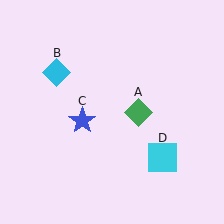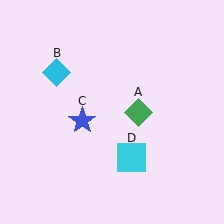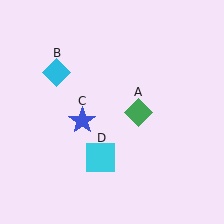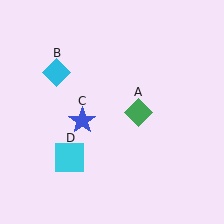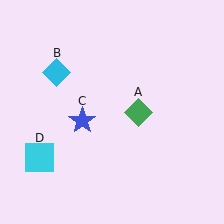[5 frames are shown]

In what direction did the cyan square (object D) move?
The cyan square (object D) moved left.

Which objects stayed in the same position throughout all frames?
Green diamond (object A) and cyan diamond (object B) and blue star (object C) remained stationary.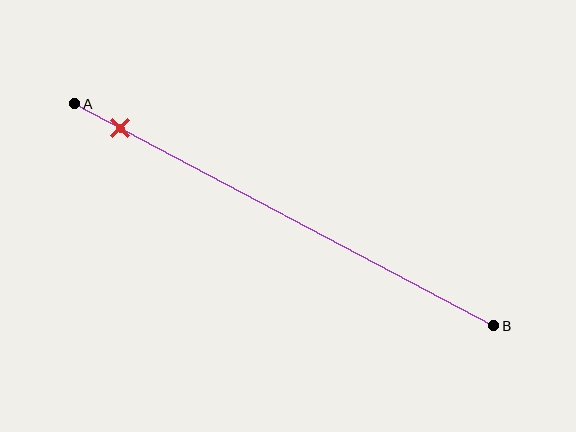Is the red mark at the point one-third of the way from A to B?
No, the mark is at about 10% from A, not at the 33% one-third point.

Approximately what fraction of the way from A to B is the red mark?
The red mark is approximately 10% of the way from A to B.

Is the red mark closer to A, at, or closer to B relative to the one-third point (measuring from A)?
The red mark is closer to point A than the one-third point of segment AB.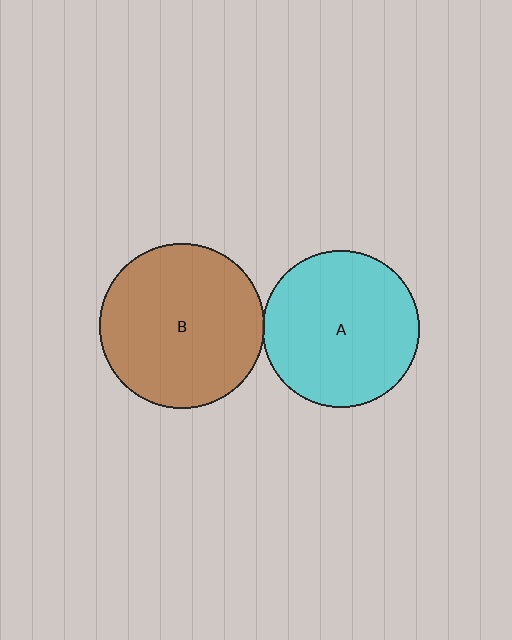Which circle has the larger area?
Circle B (brown).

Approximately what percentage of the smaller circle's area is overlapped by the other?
Approximately 5%.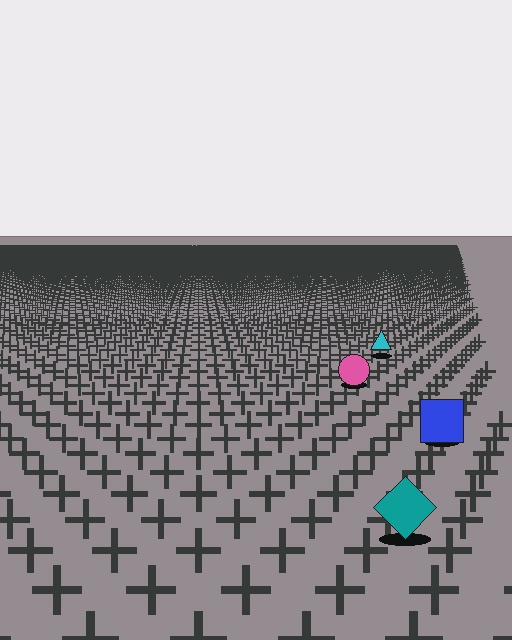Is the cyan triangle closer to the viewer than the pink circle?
No. The pink circle is closer — you can tell from the texture gradient: the ground texture is coarser near it.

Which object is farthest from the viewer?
The cyan triangle is farthest from the viewer. It appears smaller and the ground texture around it is denser.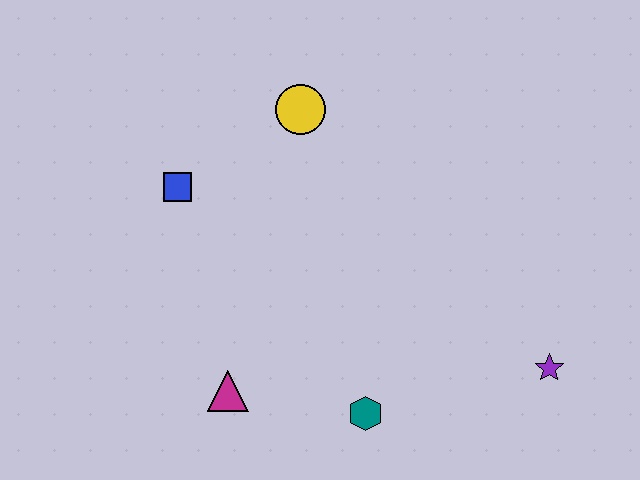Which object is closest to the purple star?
The teal hexagon is closest to the purple star.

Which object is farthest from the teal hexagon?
The yellow circle is farthest from the teal hexagon.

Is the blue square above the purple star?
Yes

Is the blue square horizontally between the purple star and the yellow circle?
No